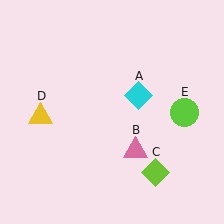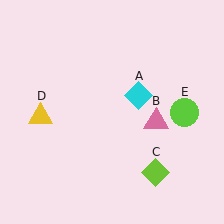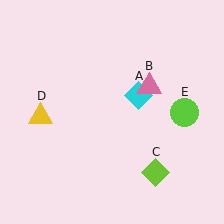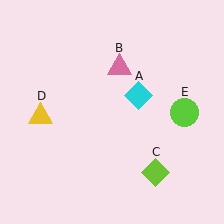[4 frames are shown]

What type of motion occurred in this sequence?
The pink triangle (object B) rotated counterclockwise around the center of the scene.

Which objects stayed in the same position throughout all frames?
Cyan diamond (object A) and lime diamond (object C) and yellow triangle (object D) and lime circle (object E) remained stationary.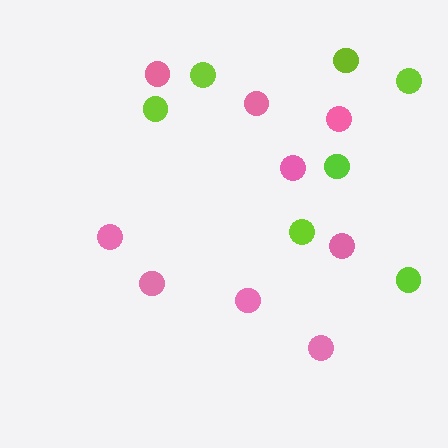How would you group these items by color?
There are 2 groups: one group of lime circles (7) and one group of pink circles (9).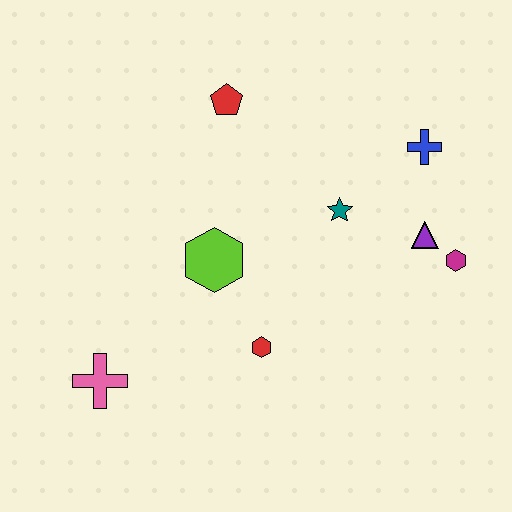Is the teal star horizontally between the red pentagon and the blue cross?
Yes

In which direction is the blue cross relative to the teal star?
The blue cross is to the right of the teal star.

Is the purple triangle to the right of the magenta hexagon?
No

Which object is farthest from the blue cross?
The pink cross is farthest from the blue cross.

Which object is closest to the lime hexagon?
The red hexagon is closest to the lime hexagon.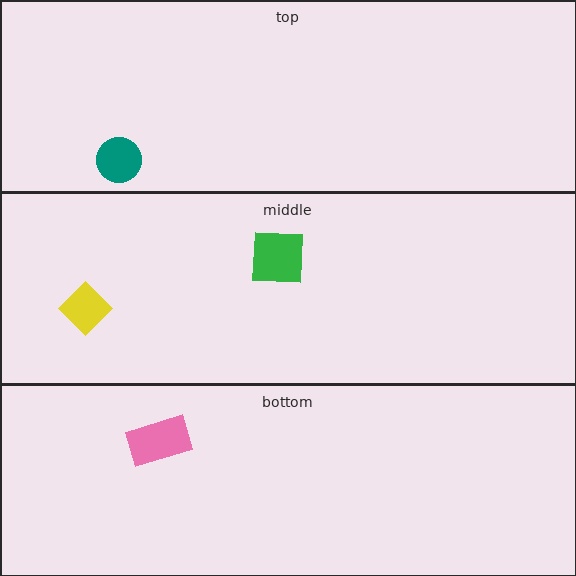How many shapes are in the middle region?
2.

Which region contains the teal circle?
The top region.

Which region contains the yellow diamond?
The middle region.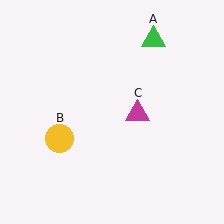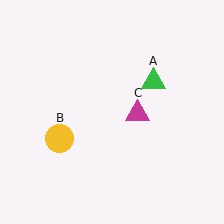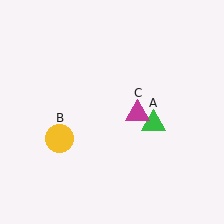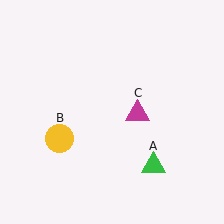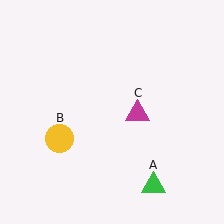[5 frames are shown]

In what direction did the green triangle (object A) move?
The green triangle (object A) moved down.